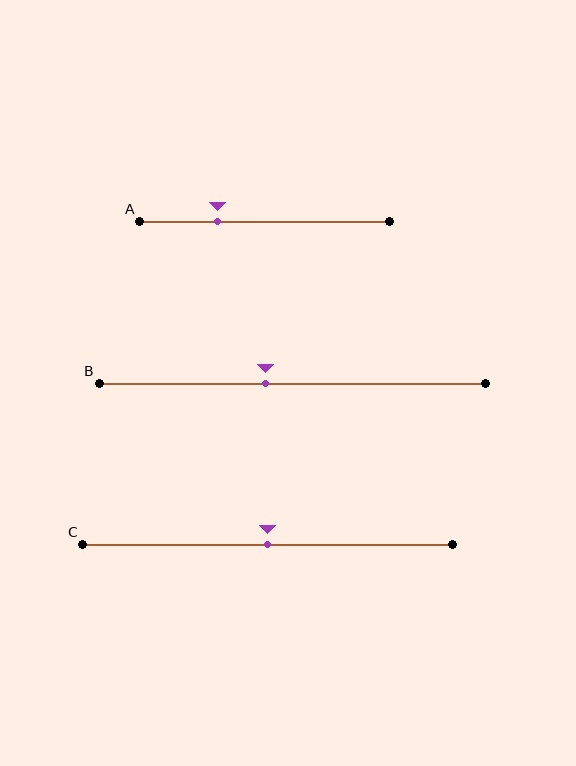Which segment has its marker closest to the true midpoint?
Segment C has its marker closest to the true midpoint.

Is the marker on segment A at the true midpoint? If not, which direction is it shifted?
No, the marker on segment A is shifted to the left by about 19% of the segment length.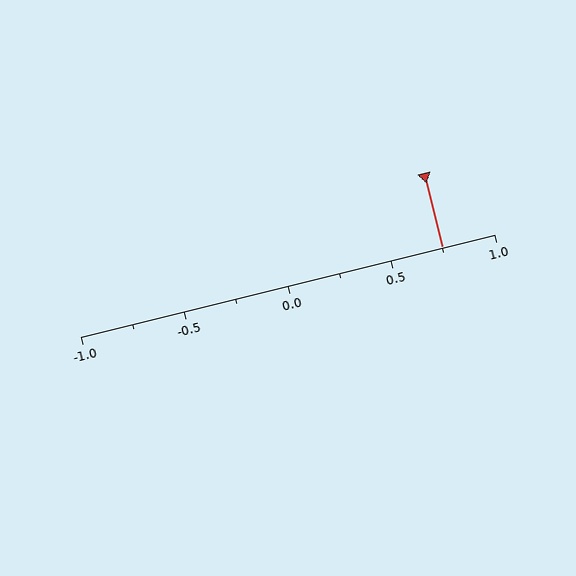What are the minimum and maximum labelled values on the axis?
The axis runs from -1.0 to 1.0.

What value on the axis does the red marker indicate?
The marker indicates approximately 0.75.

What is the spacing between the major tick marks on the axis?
The major ticks are spaced 0.5 apart.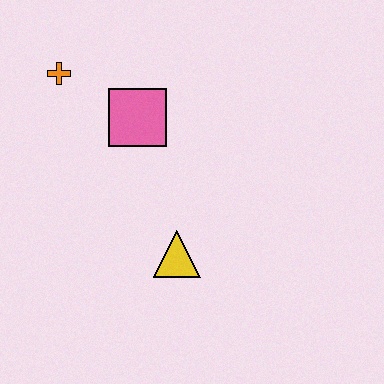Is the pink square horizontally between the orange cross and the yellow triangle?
Yes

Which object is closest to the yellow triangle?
The pink square is closest to the yellow triangle.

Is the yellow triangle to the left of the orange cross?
No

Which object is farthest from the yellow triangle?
The orange cross is farthest from the yellow triangle.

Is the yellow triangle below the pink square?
Yes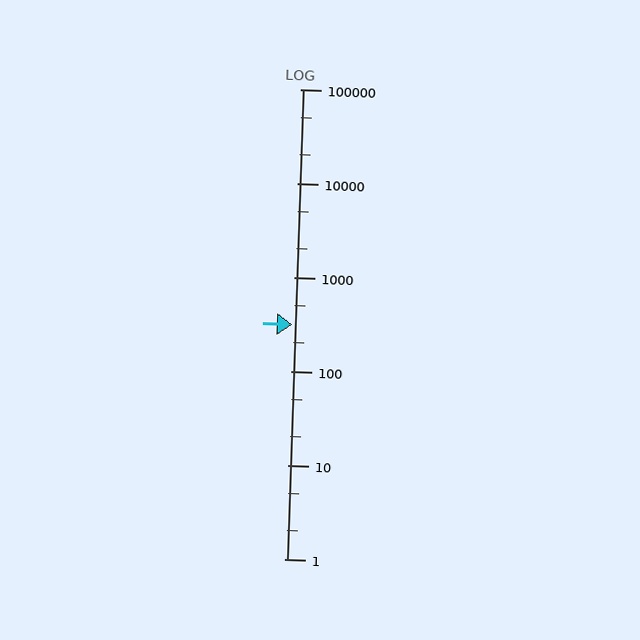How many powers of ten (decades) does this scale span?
The scale spans 5 decades, from 1 to 100000.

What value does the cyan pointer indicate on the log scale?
The pointer indicates approximately 310.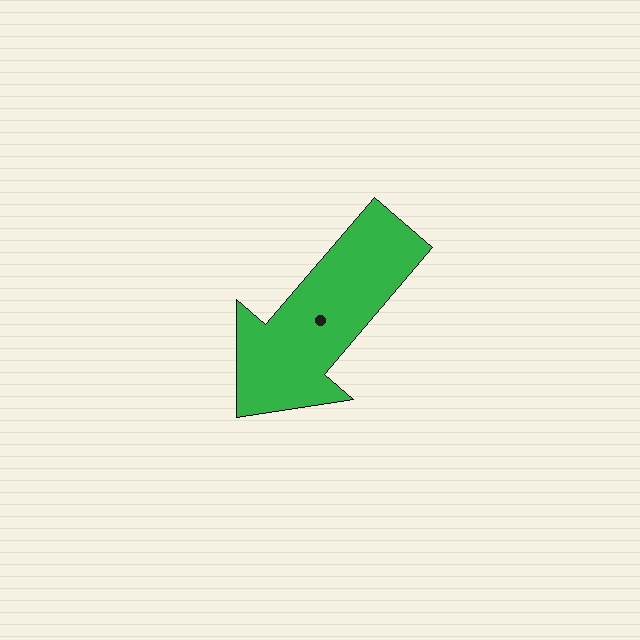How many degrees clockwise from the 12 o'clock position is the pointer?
Approximately 220 degrees.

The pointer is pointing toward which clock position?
Roughly 7 o'clock.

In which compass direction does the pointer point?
Southwest.